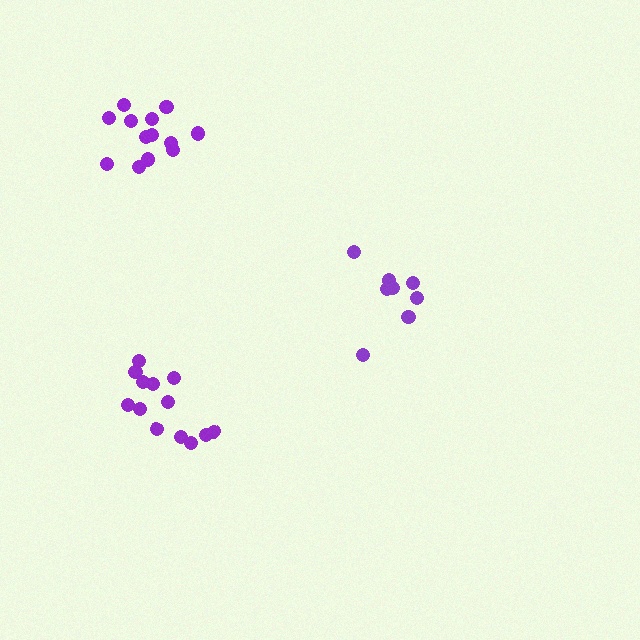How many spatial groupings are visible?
There are 3 spatial groupings.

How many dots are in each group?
Group 1: 13 dots, Group 2: 13 dots, Group 3: 8 dots (34 total).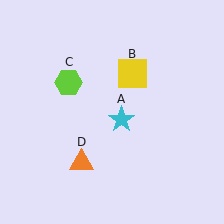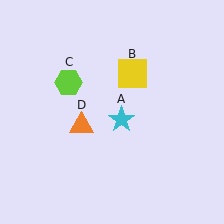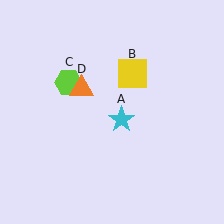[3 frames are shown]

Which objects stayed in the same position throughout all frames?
Cyan star (object A) and yellow square (object B) and lime hexagon (object C) remained stationary.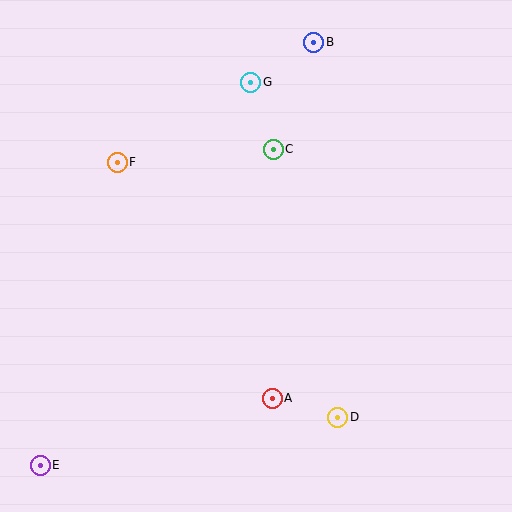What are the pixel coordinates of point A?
Point A is at (272, 398).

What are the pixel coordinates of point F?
Point F is at (117, 162).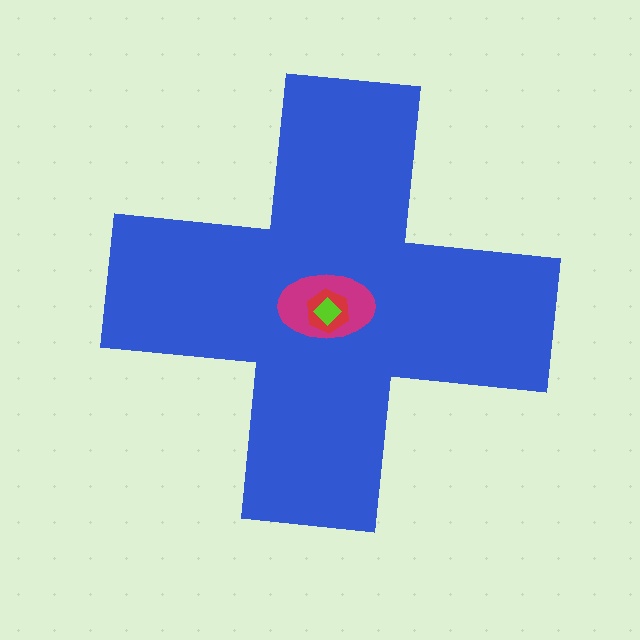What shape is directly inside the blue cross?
The magenta ellipse.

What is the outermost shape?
The blue cross.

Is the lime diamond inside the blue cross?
Yes.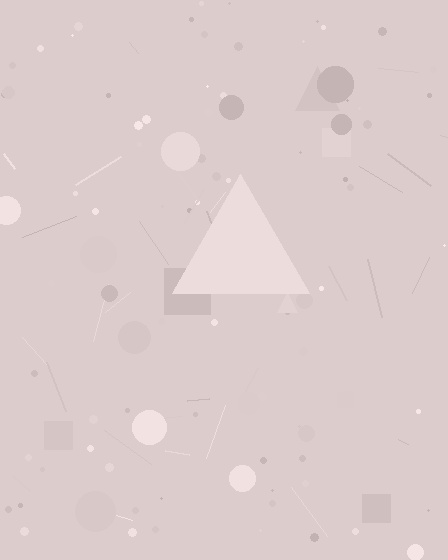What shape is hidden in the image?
A triangle is hidden in the image.